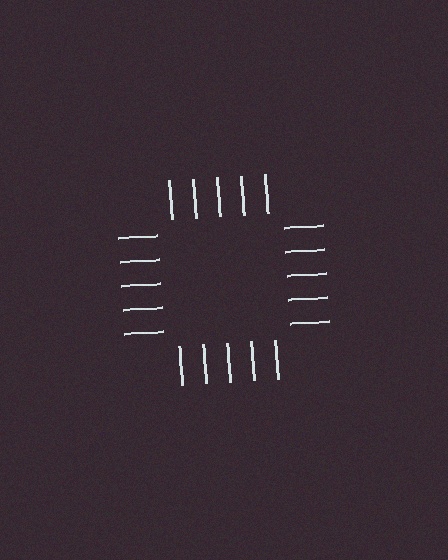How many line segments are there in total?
20 — 5 along each of the 4 edges.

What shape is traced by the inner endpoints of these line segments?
An illusory square — the line segments terminate on its edges but no continuous stroke is drawn.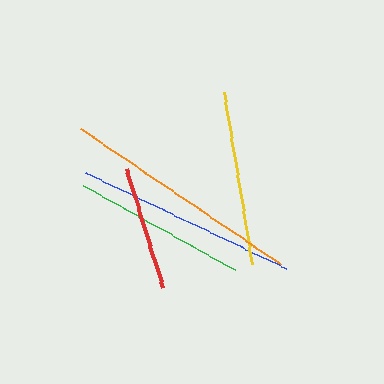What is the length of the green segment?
The green segment is approximately 174 pixels long.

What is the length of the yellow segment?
The yellow segment is approximately 174 pixels long.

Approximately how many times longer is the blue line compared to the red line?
The blue line is approximately 1.8 times the length of the red line.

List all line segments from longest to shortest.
From longest to shortest: orange, blue, yellow, green, red.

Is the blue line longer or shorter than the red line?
The blue line is longer than the red line.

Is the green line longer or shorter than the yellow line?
The yellow line is longer than the green line.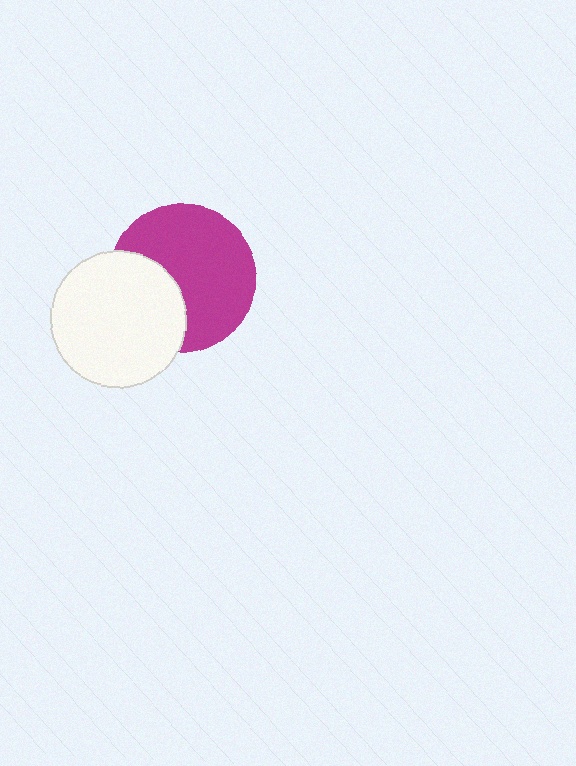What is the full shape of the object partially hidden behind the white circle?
The partially hidden object is a magenta circle.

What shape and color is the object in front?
The object in front is a white circle.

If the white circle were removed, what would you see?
You would see the complete magenta circle.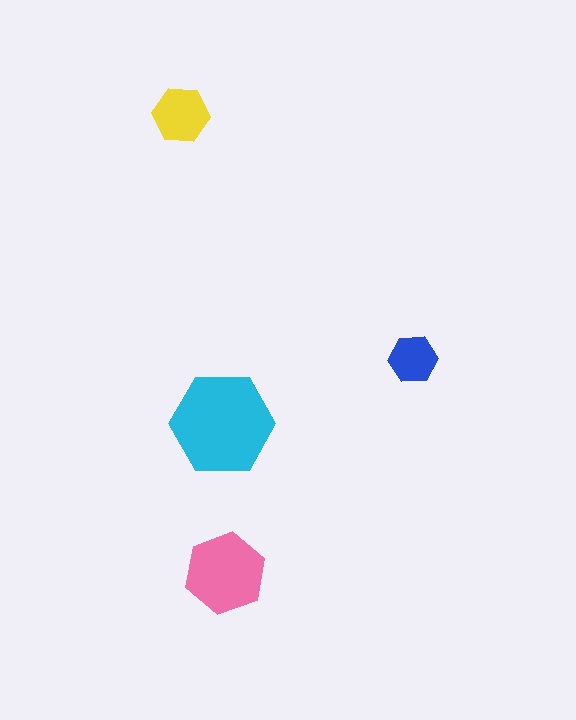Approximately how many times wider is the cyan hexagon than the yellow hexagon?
About 2 times wider.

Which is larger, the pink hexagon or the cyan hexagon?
The cyan one.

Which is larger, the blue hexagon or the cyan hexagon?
The cyan one.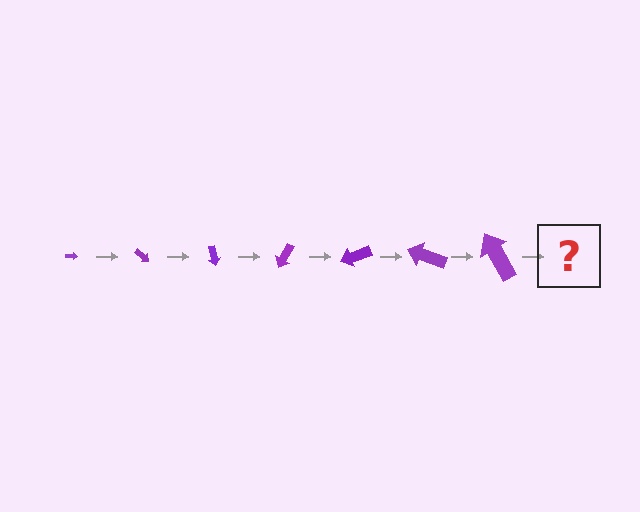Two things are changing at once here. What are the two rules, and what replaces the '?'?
The two rules are that the arrow grows larger each step and it rotates 40 degrees each step. The '?' should be an arrow, larger than the previous one and rotated 280 degrees from the start.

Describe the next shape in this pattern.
It should be an arrow, larger than the previous one and rotated 280 degrees from the start.